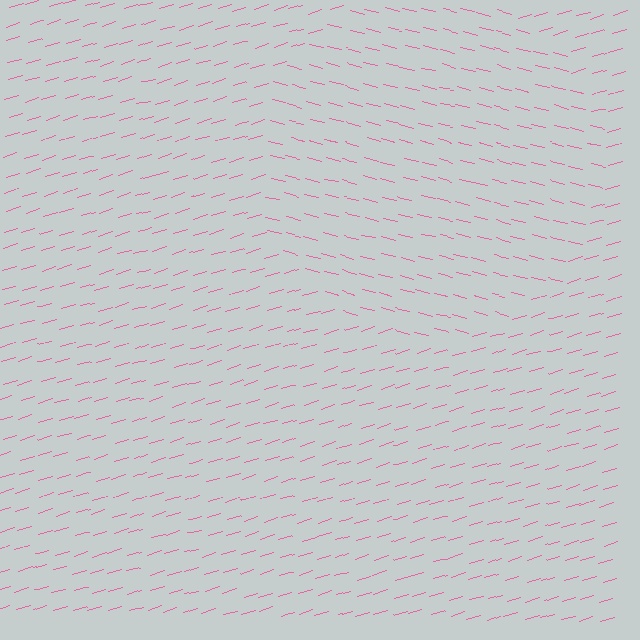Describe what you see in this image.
The image is filled with small pink line segments. A circle region in the image has lines oriented differently from the surrounding lines, creating a visible texture boundary.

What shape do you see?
I see a circle.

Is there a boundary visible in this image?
Yes, there is a texture boundary formed by a change in line orientation.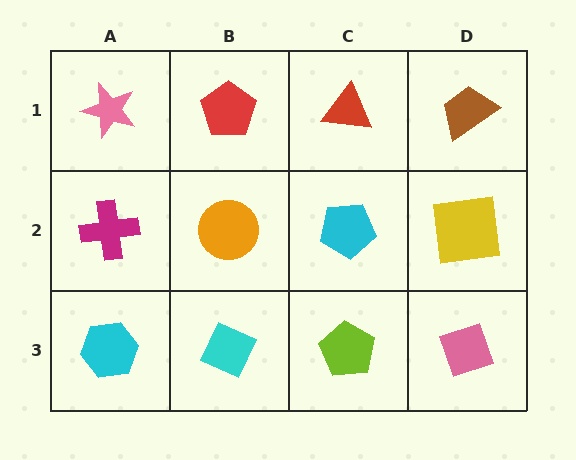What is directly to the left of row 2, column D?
A cyan pentagon.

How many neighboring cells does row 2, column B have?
4.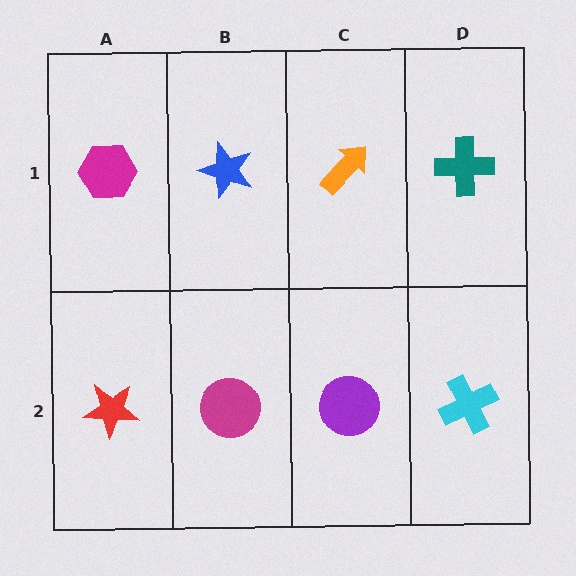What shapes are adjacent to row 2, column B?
A blue star (row 1, column B), a red star (row 2, column A), a purple circle (row 2, column C).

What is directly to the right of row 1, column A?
A blue star.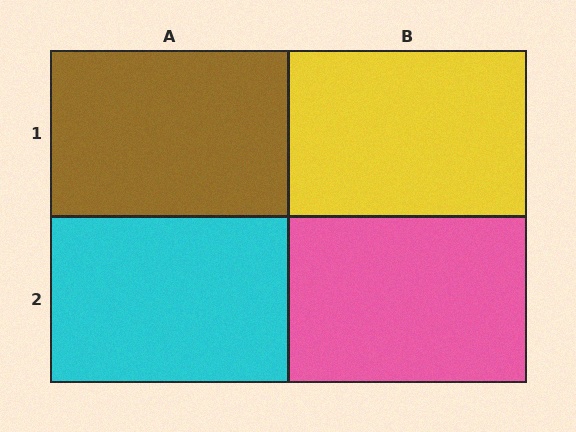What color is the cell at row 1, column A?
Brown.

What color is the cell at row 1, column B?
Yellow.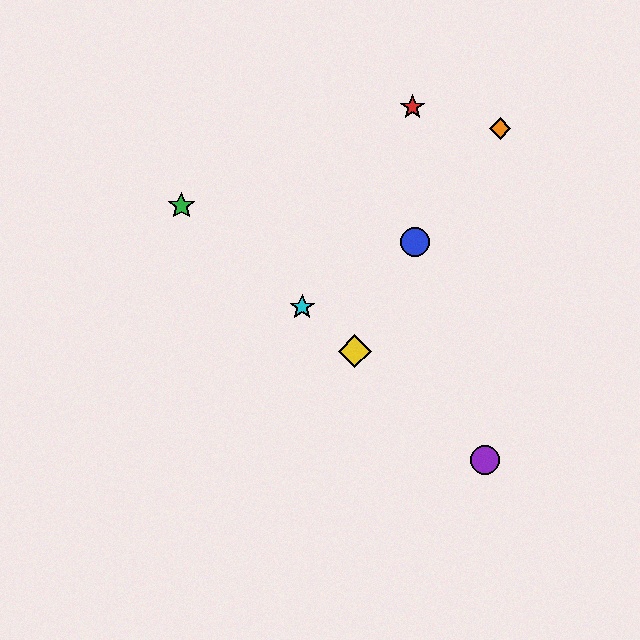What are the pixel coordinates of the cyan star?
The cyan star is at (302, 307).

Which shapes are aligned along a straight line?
The green star, the yellow diamond, the purple circle, the cyan star are aligned along a straight line.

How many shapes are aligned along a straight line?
4 shapes (the green star, the yellow diamond, the purple circle, the cyan star) are aligned along a straight line.